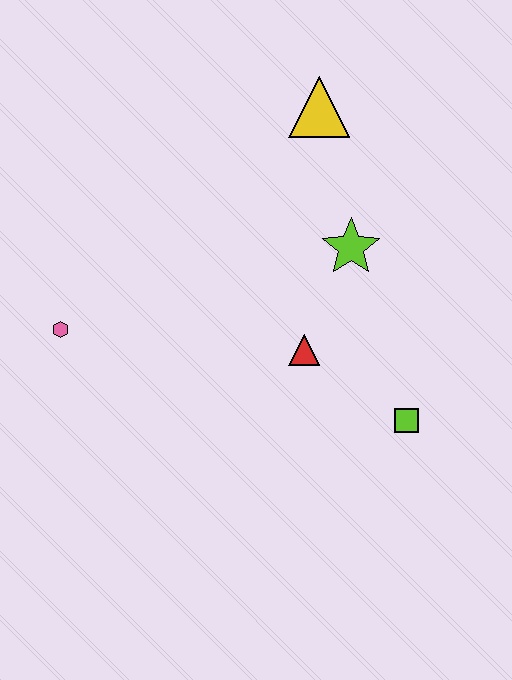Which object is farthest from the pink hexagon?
The lime square is farthest from the pink hexagon.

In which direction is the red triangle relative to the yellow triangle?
The red triangle is below the yellow triangle.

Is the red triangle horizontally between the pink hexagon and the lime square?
Yes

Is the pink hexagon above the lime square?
Yes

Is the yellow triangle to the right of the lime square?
No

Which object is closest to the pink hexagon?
The red triangle is closest to the pink hexagon.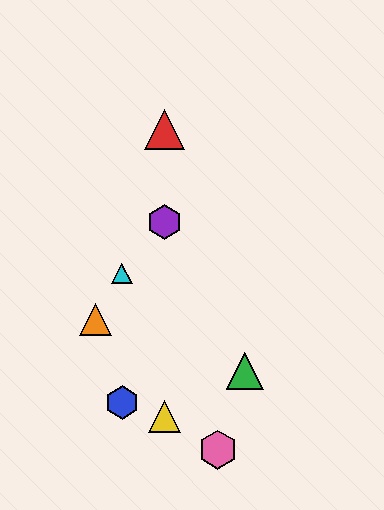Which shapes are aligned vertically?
The red triangle, the yellow triangle, the purple hexagon are aligned vertically.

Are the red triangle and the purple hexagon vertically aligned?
Yes, both are at x≈165.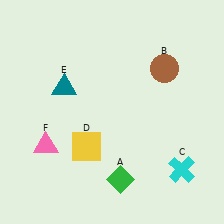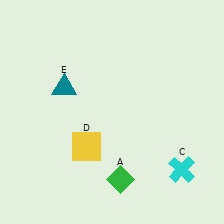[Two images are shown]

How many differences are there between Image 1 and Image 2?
There are 2 differences between the two images.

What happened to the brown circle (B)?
The brown circle (B) was removed in Image 2. It was in the top-right area of Image 1.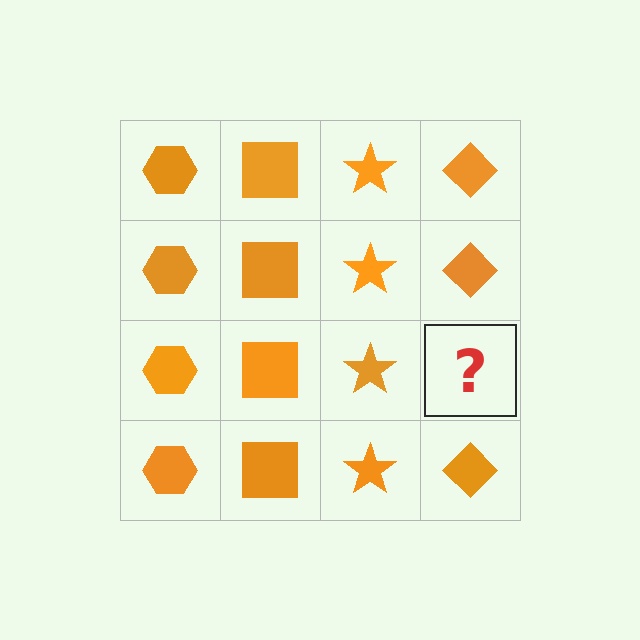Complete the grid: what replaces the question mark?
The question mark should be replaced with an orange diamond.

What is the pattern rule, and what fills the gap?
The rule is that each column has a consistent shape. The gap should be filled with an orange diamond.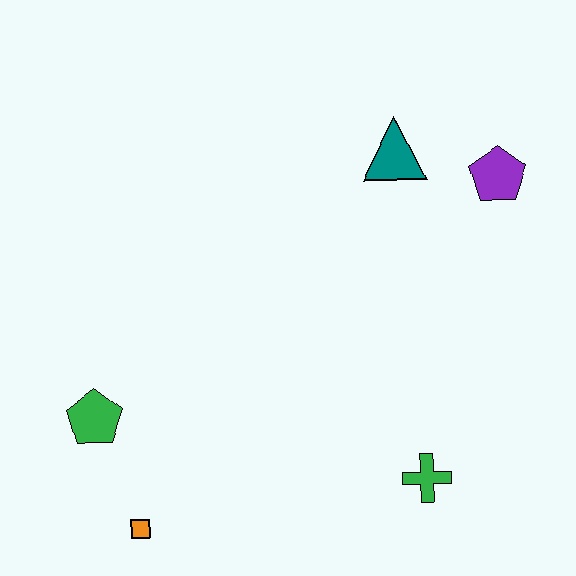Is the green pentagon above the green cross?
Yes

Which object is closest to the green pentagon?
The orange square is closest to the green pentagon.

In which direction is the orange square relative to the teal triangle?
The orange square is below the teal triangle.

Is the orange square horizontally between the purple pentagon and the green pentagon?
Yes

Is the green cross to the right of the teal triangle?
Yes